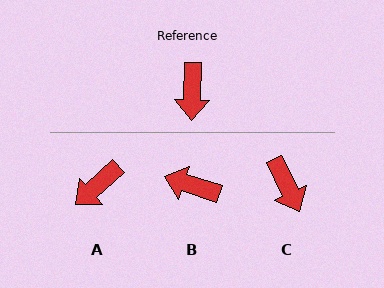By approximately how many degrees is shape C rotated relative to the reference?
Approximately 28 degrees counter-clockwise.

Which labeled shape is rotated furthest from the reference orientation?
B, about 106 degrees away.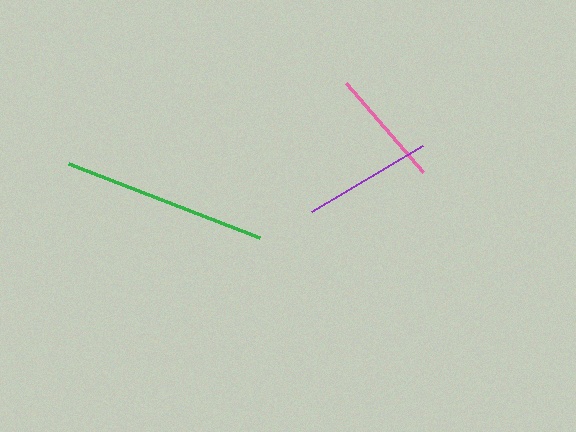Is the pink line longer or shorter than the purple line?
The purple line is longer than the pink line.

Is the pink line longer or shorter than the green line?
The green line is longer than the pink line.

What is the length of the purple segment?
The purple segment is approximately 129 pixels long.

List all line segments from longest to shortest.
From longest to shortest: green, purple, pink.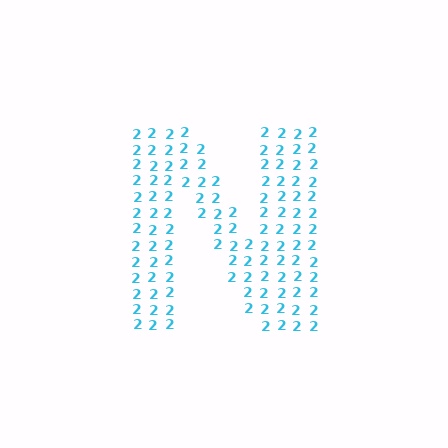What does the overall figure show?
The overall figure shows the letter N.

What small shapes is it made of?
It is made of small digit 2's.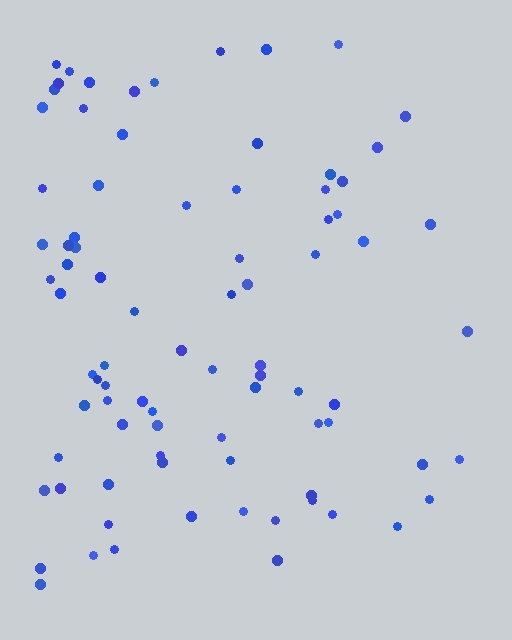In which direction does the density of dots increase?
From right to left, with the left side densest.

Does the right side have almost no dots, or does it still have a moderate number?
Still a moderate number, just noticeably fewer than the left.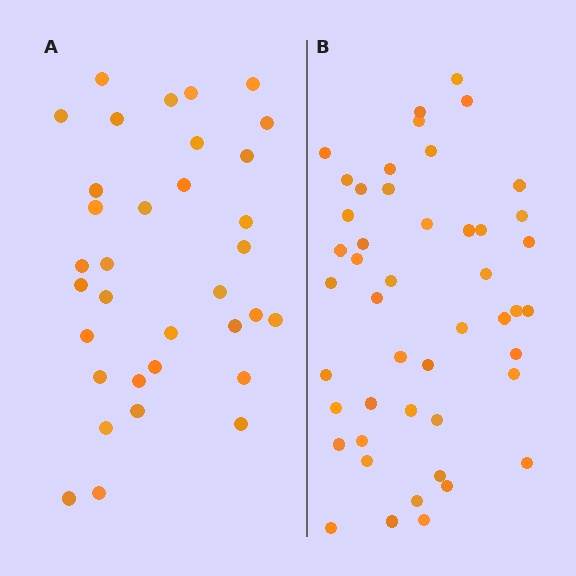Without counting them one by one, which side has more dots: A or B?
Region B (the right region) has more dots.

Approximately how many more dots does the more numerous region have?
Region B has approximately 15 more dots than region A.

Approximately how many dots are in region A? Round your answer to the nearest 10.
About 30 dots. (The exact count is 34, which rounds to 30.)